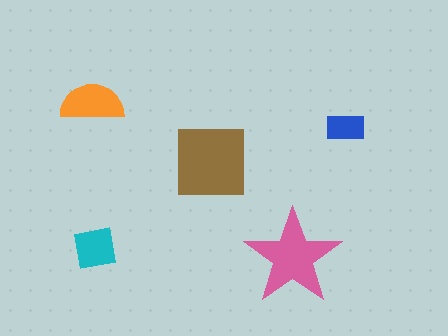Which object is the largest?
The brown square.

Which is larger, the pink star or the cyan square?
The pink star.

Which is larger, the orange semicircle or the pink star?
The pink star.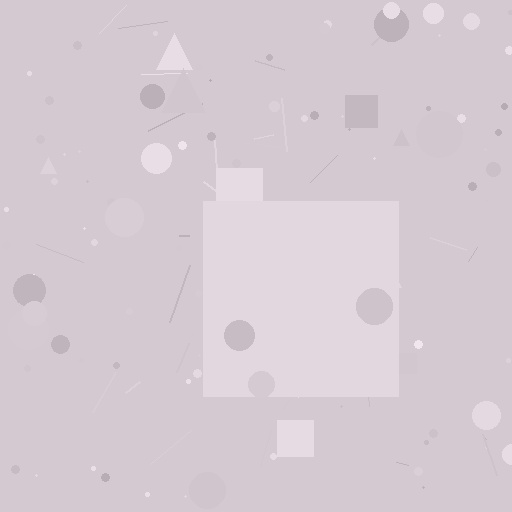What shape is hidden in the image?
A square is hidden in the image.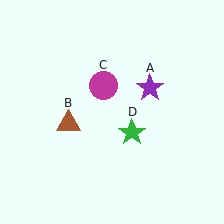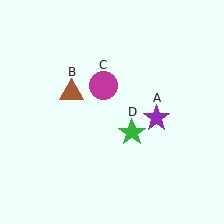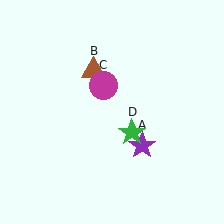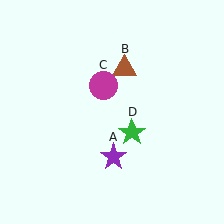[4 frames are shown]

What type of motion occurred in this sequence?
The purple star (object A), brown triangle (object B) rotated clockwise around the center of the scene.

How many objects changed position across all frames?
2 objects changed position: purple star (object A), brown triangle (object B).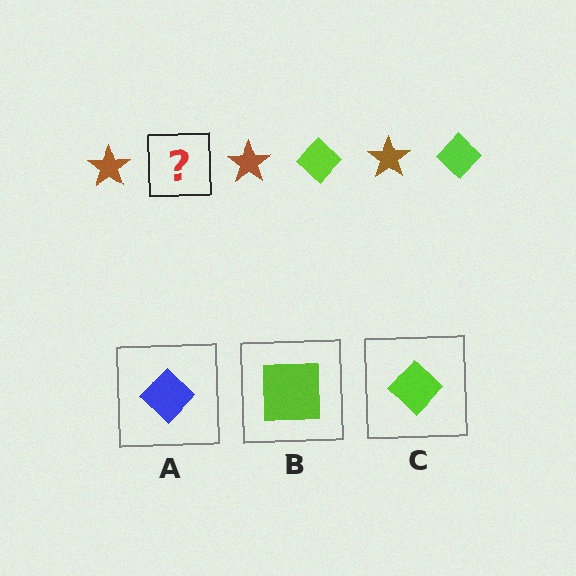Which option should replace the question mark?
Option C.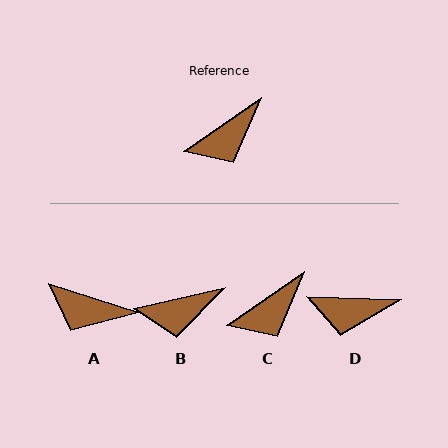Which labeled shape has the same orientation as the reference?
C.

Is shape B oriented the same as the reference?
No, it is off by about 22 degrees.